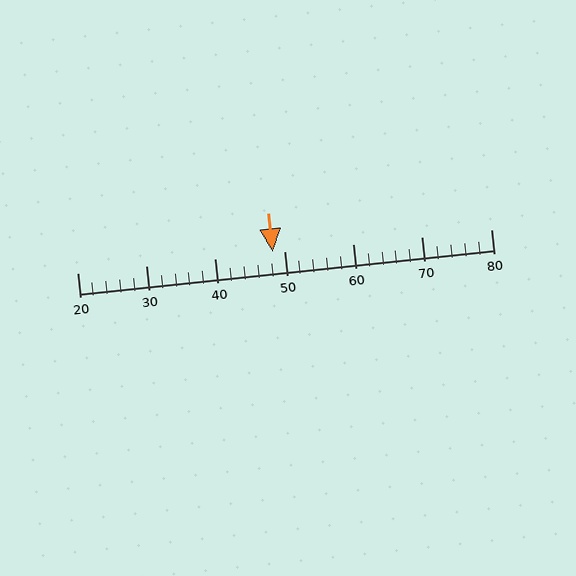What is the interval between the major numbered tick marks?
The major tick marks are spaced 10 units apart.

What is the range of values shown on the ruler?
The ruler shows values from 20 to 80.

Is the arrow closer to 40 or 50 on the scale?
The arrow is closer to 50.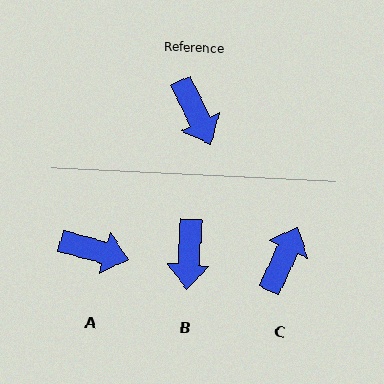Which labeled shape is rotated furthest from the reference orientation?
C, about 129 degrees away.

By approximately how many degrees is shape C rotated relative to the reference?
Approximately 129 degrees counter-clockwise.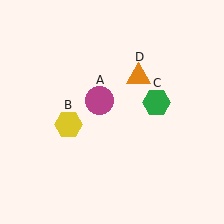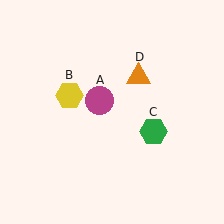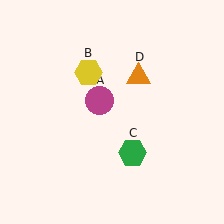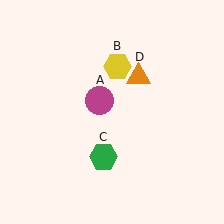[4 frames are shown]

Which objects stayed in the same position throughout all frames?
Magenta circle (object A) and orange triangle (object D) remained stationary.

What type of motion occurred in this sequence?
The yellow hexagon (object B), green hexagon (object C) rotated clockwise around the center of the scene.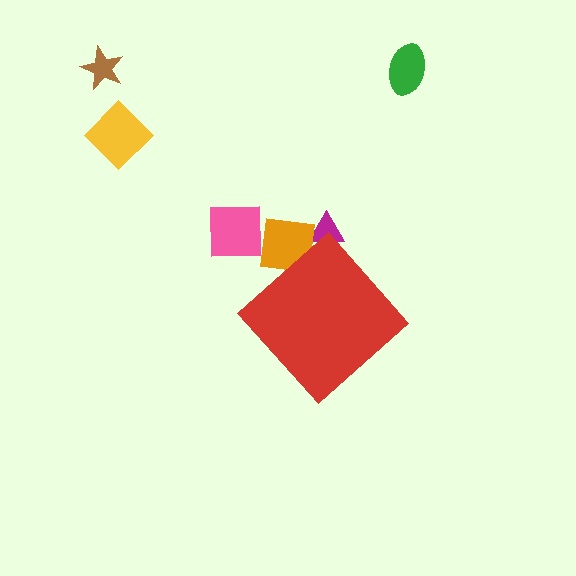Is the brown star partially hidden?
No, the brown star is fully visible.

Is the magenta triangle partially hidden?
Yes, the magenta triangle is partially hidden behind the red diamond.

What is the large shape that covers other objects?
A red diamond.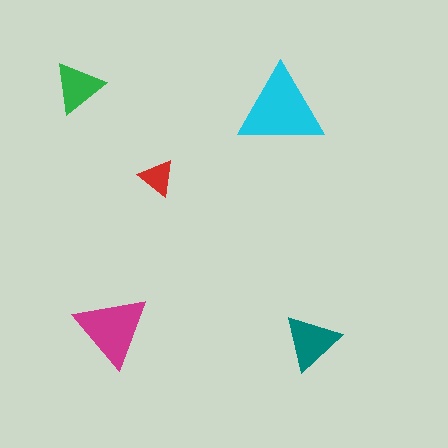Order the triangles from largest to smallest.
the cyan one, the magenta one, the teal one, the green one, the red one.